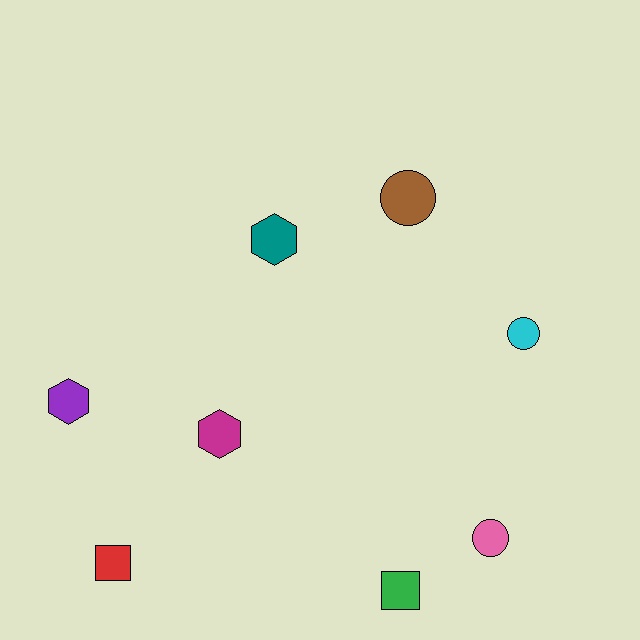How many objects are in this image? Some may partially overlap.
There are 8 objects.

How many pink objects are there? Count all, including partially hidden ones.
There is 1 pink object.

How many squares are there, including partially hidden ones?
There are 2 squares.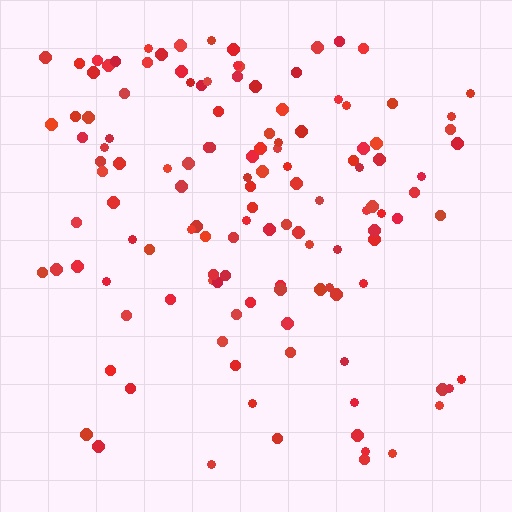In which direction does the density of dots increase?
From bottom to top, with the top side densest.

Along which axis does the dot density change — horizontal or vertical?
Vertical.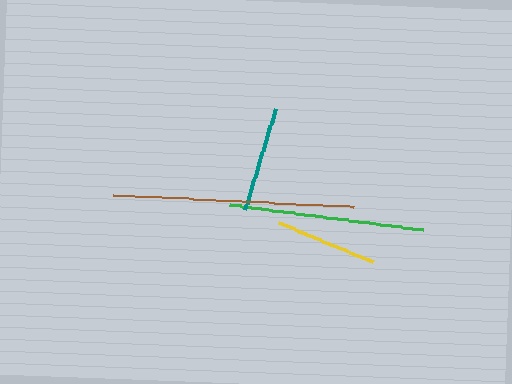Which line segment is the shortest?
The yellow line is the shortest at approximately 102 pixels.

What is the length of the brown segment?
The brown segment is approximately 242 pixels long.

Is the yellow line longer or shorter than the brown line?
The brown line is longer than the yellow line.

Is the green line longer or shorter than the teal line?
The green line is longer than the teal line.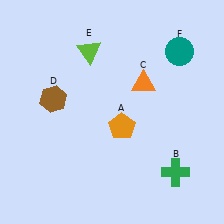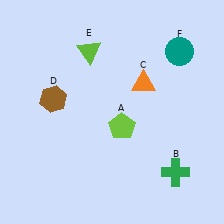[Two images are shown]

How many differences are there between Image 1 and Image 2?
There is 1 difference between the two images.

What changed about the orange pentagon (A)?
In Image 1, A is orange. In Image 2, it changed to lime.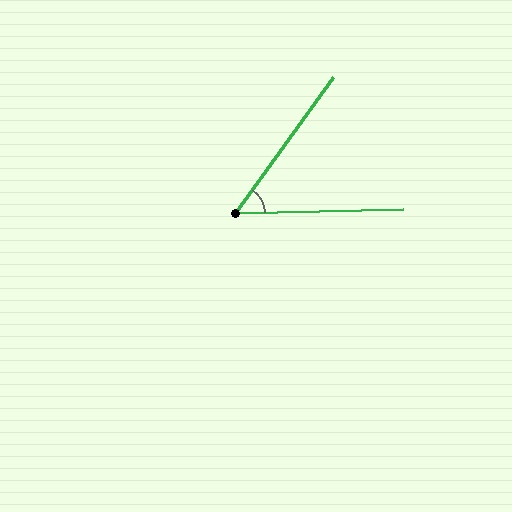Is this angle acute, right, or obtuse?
It is acute.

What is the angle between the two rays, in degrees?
Approximately 53 degrees.